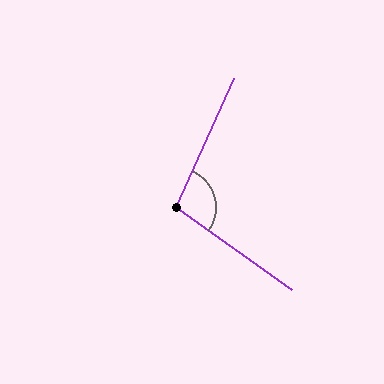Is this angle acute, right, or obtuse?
It is obtuse.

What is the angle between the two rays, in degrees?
Approximately 101 degrees.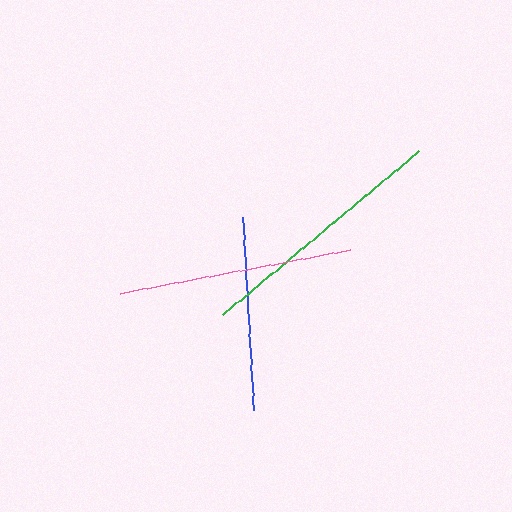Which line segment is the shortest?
The blue line is the shortest at approximately 194 pixels.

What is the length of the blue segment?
The blue segment is approximately 194 pixels long.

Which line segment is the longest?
The green line is the longest at approximately 256 pixels.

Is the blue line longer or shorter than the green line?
The green line is longer than the blue line.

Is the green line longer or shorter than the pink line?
The green line is longer than the pink line.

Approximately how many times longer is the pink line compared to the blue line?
The pink line is approximately 1.2 times the length of the blue line.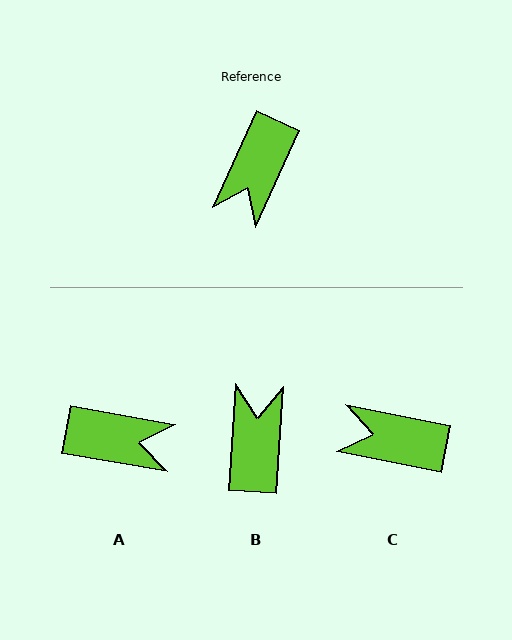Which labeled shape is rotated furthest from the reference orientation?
B, about 159 degrees away.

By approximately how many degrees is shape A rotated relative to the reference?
Approximately 104 degrees counter-clockwise.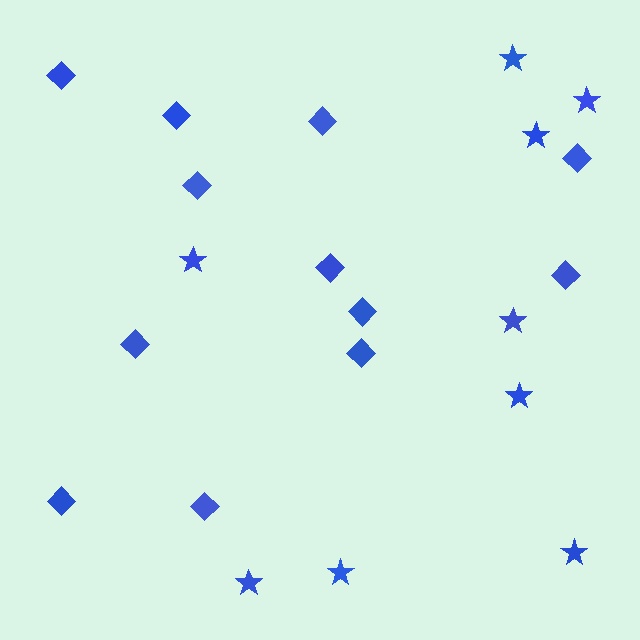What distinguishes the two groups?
There are 2 groups: one group of diamonds (12) and one group of stars (9).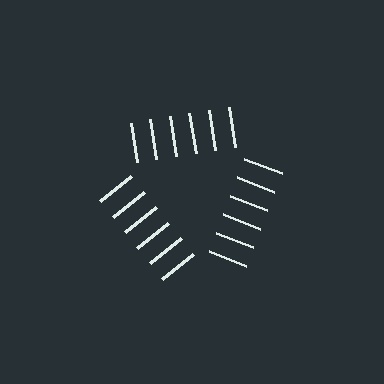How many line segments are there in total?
18 — 6 along each of the 3 edges.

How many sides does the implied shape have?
3 sides — the line-ends trace a triangle.